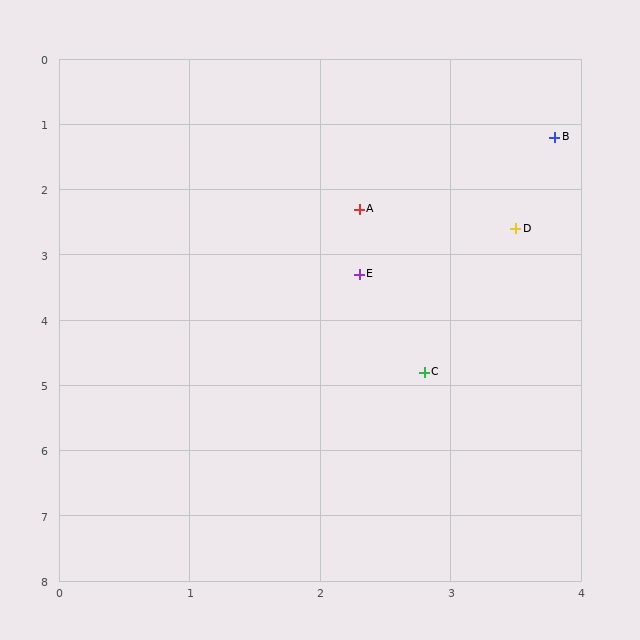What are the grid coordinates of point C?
Point C is at approximately (2.8, 4.8).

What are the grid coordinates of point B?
Point B is at approximately (3.8, 1.2).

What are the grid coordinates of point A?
Point A is at approximately (2.3, 2.3).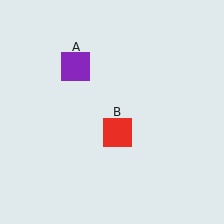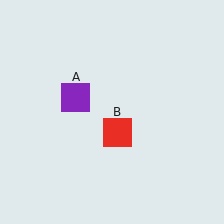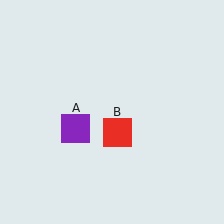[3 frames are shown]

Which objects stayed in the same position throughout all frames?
Red square (object B) remained stationary.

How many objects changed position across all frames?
1 object changed position: purple square (object A).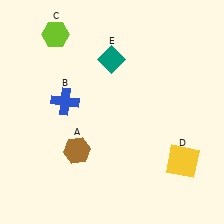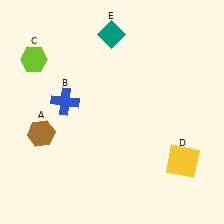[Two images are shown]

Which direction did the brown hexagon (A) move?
The brown hexagon (A) moved left.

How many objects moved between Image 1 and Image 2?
3 objects moved between the two images.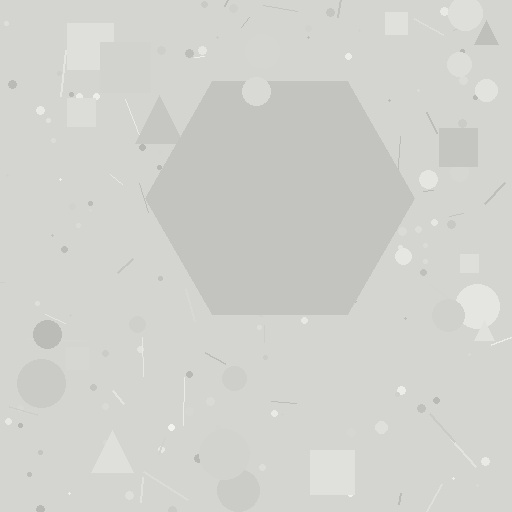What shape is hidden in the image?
A hexagon is hidden in the image.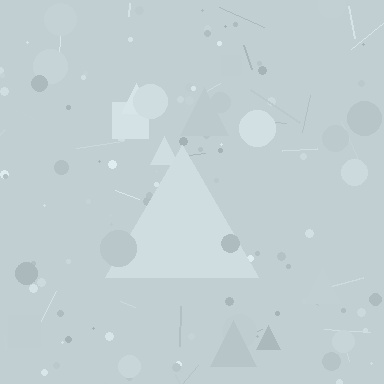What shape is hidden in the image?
A triangle is hidden in the image.